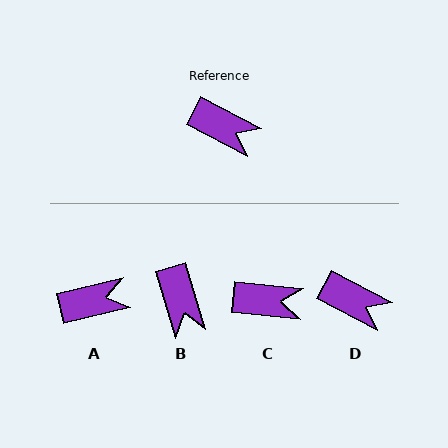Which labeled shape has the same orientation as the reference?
D.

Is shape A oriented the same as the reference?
No, it is off by about 41 degrees.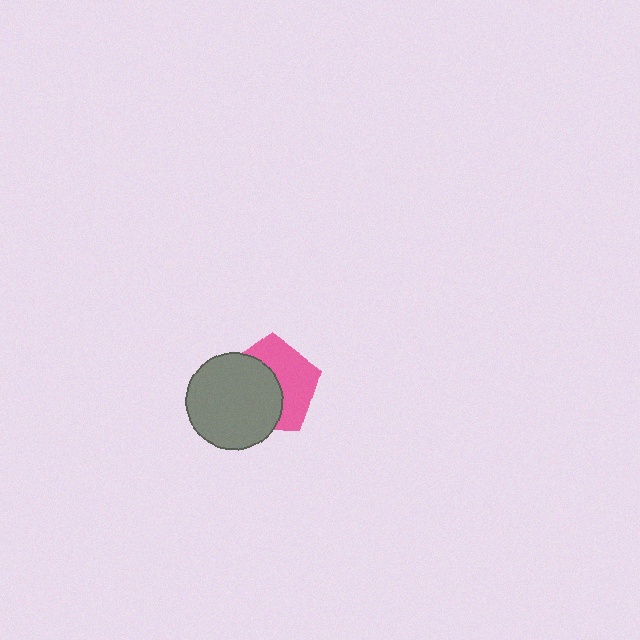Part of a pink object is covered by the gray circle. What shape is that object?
It is a pentagon.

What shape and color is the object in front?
The object in front is a gray circle.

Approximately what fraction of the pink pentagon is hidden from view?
Roughly 52% of the pink pentagon is hidden behind the gray circle.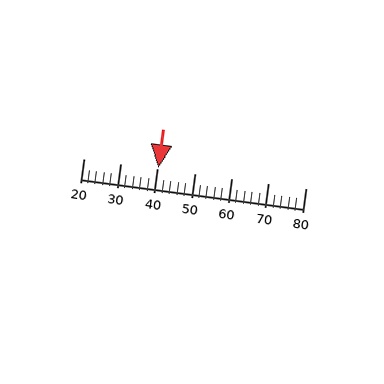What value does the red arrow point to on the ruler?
The red arrow points to approximately 40.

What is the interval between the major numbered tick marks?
The major tick marks are spaced 10 units apart.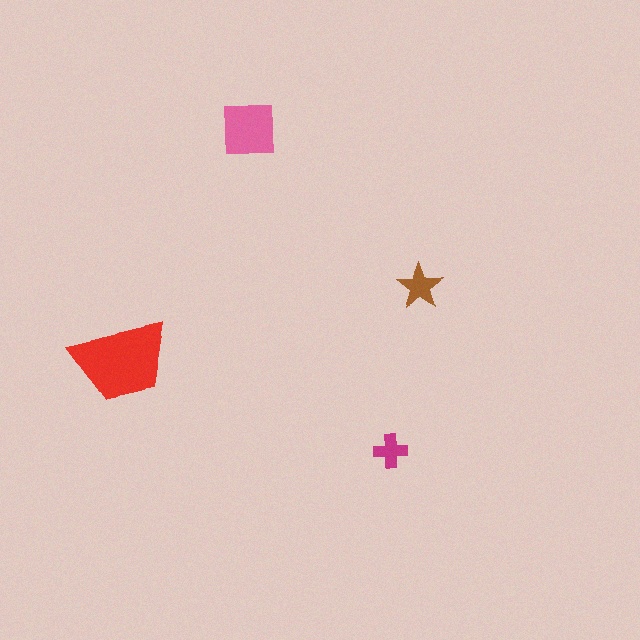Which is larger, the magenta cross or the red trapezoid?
The red trapezoid.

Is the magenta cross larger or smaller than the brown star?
Smaller.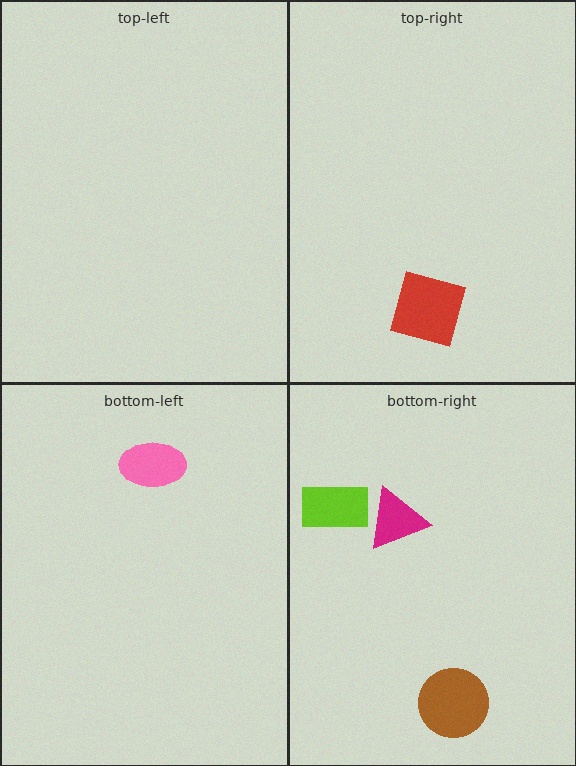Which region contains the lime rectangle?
The bottom-right region.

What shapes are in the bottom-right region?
The lime rectangle, the magenta triangle, the brown circle.